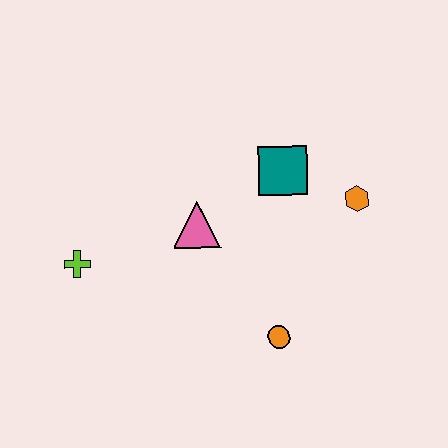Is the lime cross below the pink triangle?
Yes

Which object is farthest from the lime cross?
The orange hexagon is farthest from the lime cross.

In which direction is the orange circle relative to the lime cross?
The orange circle is to the right of the lime cross.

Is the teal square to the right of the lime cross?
Yes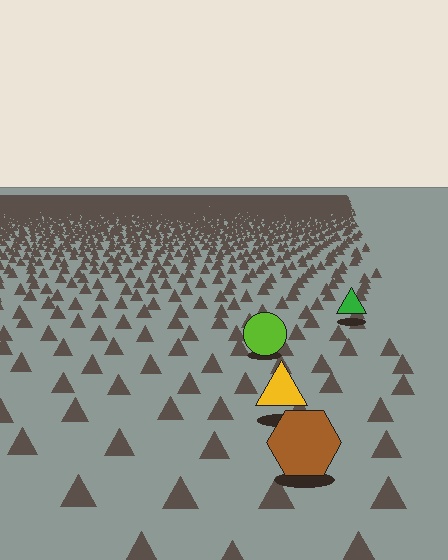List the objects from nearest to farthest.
From nearest to farthest: the brown hexagon, the yellow triangle, the lime circle, the green triangle.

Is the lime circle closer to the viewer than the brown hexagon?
No. The brown hexagon is closer — you can tell from the texture gradient: the ground texture is coarser near it.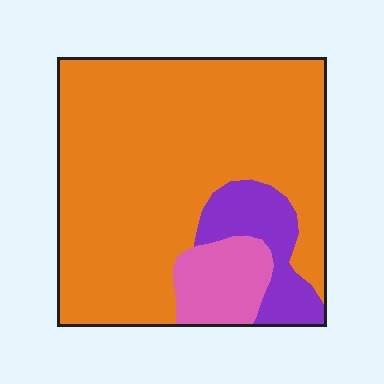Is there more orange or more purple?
Orange.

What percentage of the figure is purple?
Purple takes up about one eighth (1/8) of the figure.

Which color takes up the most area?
Orange, at roughly 80%.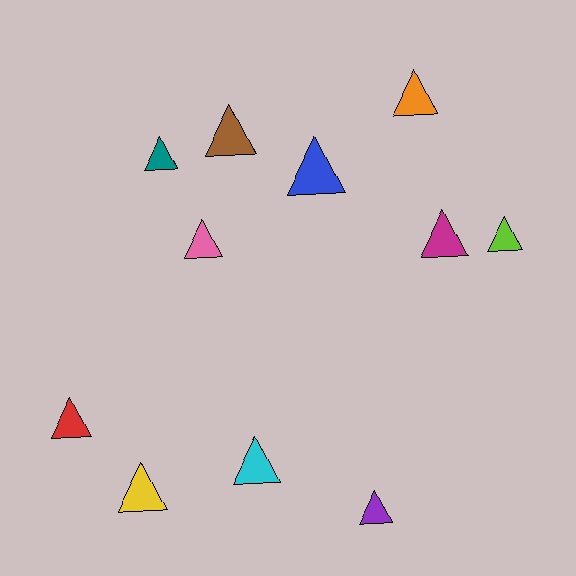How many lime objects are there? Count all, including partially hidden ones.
There is 1 lime object.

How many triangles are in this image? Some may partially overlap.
There are 11 triangles.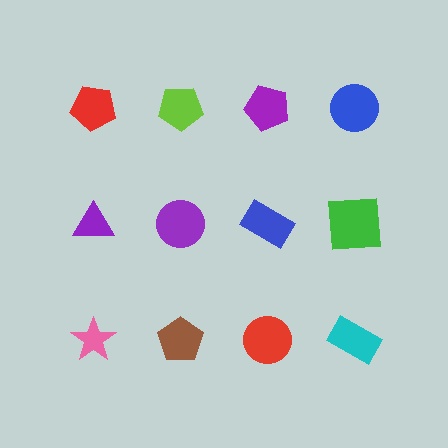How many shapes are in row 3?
4 shapes.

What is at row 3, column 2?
A brown pentagon.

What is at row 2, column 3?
A blue rectangle.